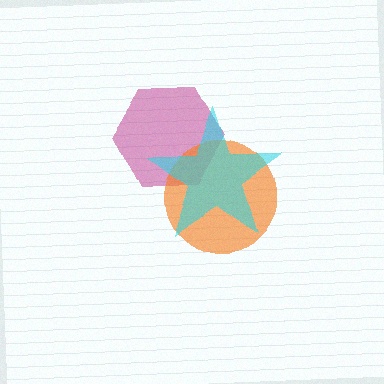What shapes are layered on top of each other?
The layered shapes are: a magenta hexagon, an orange circle, a cyan star.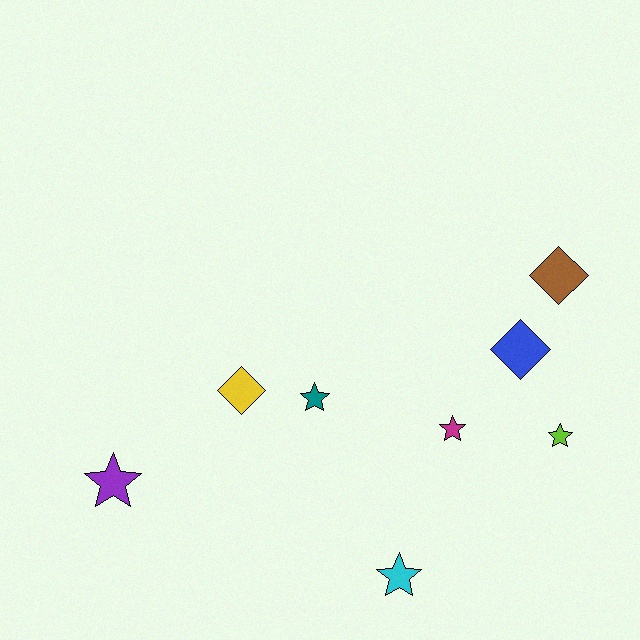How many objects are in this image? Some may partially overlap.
There are 8 objects.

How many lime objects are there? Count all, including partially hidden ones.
There is 1 lime object.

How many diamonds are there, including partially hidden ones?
There are 3 diamonds.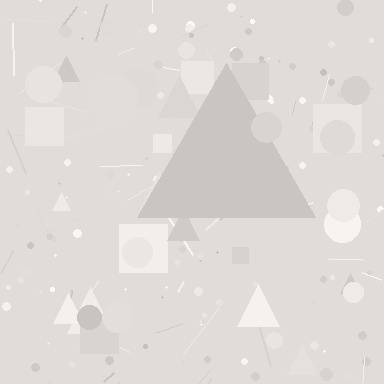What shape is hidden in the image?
A triangle is hidden in the image.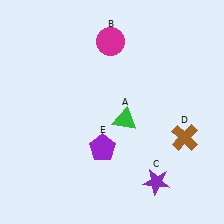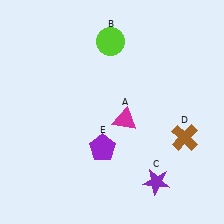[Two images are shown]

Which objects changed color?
A changed from green to magenta. B changed from magenta to lime.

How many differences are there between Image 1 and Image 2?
There are 2 differences between the two images.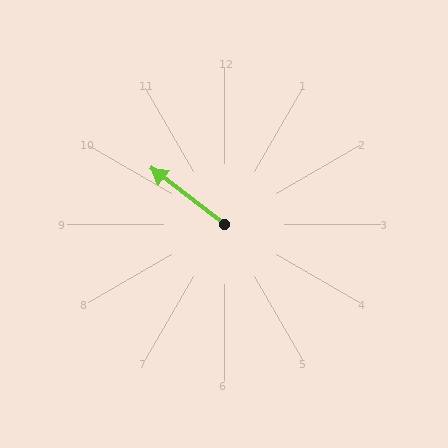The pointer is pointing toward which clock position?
Roughly 10 o'clock.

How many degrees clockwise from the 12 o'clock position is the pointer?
Approximately 307 degrees.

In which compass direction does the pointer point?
Northwest.